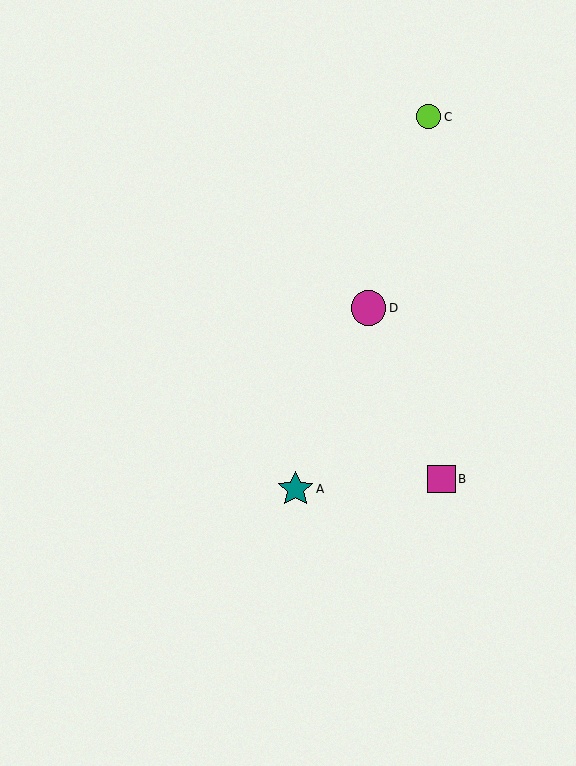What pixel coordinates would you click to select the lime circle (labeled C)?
Click at (429, 117) to select the lime circle C.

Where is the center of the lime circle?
The center of the lime circle is at (429, 117).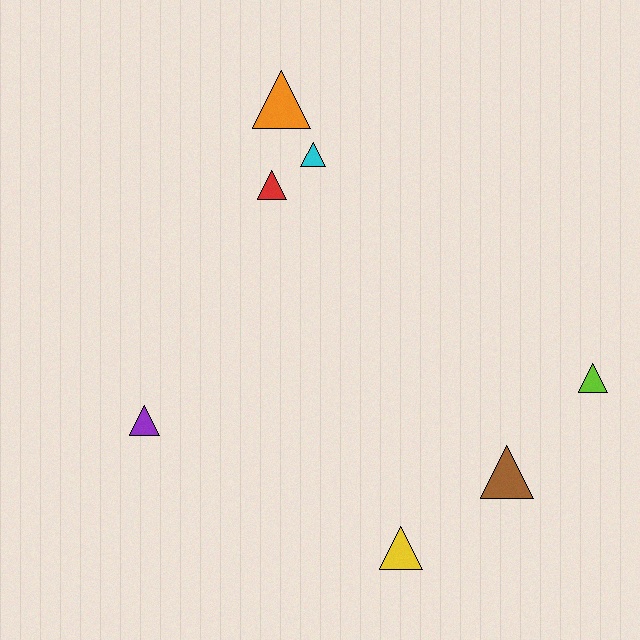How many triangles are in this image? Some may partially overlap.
There are 7 triangles.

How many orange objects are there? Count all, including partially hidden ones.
There is 1 orange object.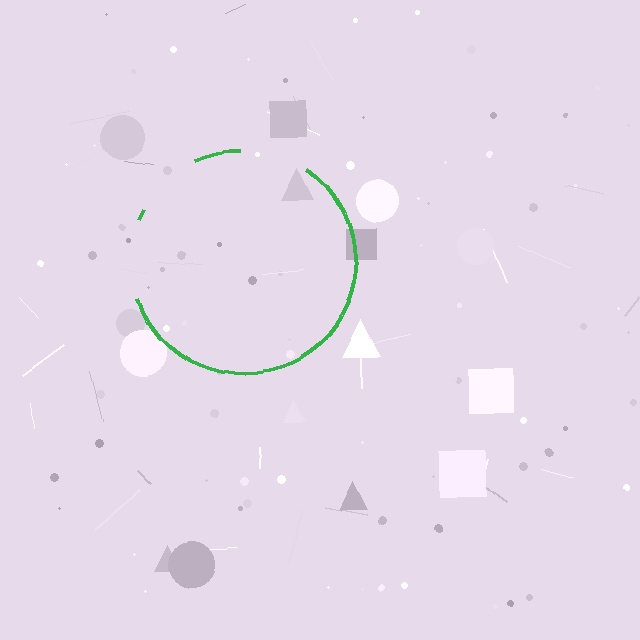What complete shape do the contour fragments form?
The contour fragments form a circle.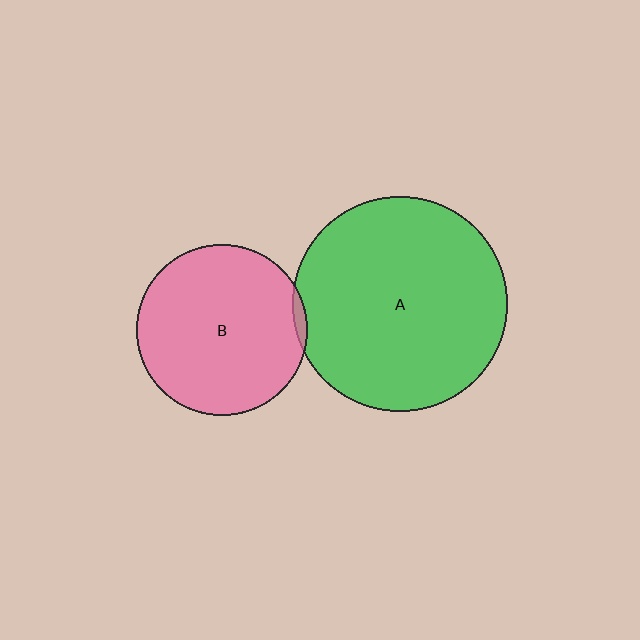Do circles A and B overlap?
Yes.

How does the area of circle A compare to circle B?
Approximately 1.6 times.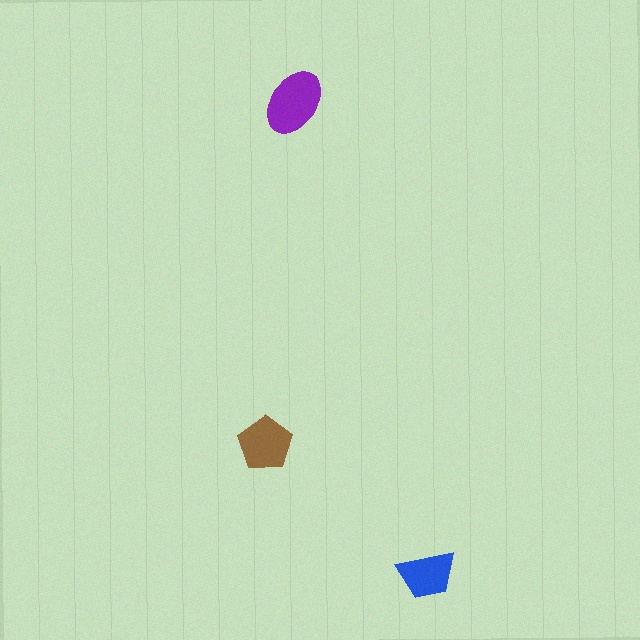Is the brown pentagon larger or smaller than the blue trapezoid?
Larger.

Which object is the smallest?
The blue trapezoid.